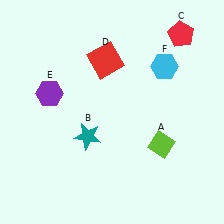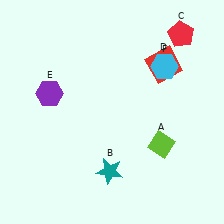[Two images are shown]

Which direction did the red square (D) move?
The red square (D) moved right.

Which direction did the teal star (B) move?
The teal star (B) moved down.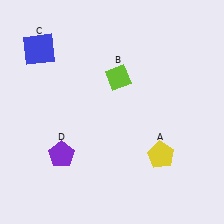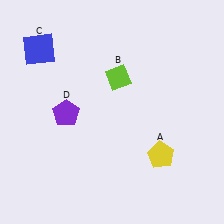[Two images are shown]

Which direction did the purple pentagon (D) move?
The purple pentagon (D) moved up.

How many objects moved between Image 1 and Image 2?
1 object moved between the two images.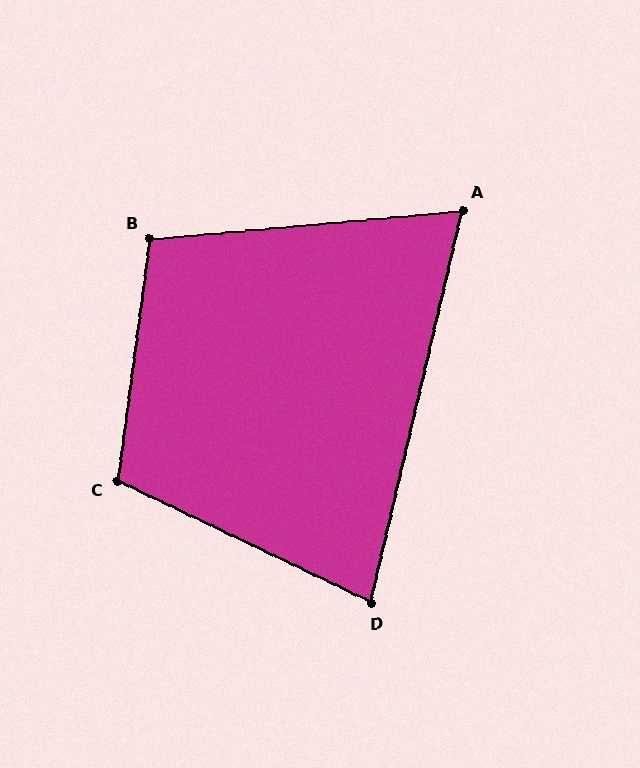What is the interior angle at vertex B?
Approximately 102 degrees (obtuse).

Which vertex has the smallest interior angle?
A, at approximately 72 degrees.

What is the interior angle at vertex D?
Approximately 78 degrees (acute).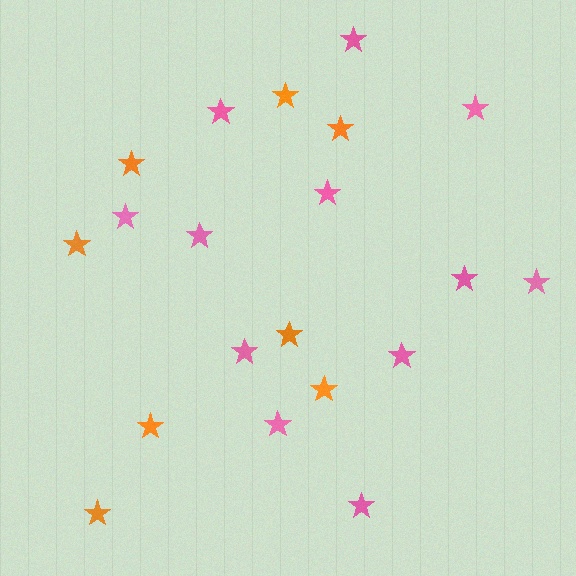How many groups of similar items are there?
There are 2 groups: one group of pink stars (12) and one group of orange stars (8).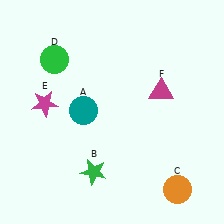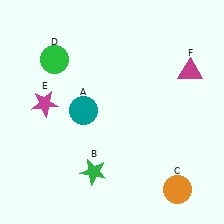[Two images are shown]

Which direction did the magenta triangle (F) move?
The magenta triangle (F) moved right.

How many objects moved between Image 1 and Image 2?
1 object moved between the two images.